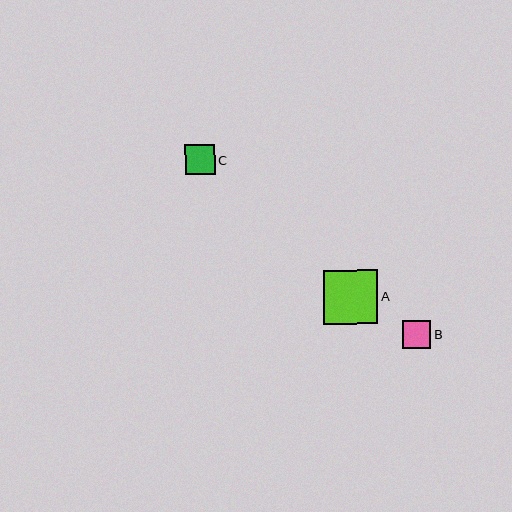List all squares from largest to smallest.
From largest to smallest: A, C, B.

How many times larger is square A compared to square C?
Square A is approximately 1.8 times the size of square C.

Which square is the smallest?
Square B is the smallest with a size of approximately 28 pixels.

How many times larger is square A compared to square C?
Square A is approximately 1.8 times the size of square C.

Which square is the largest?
Square A is the largest with a size of approximately 54 pixels.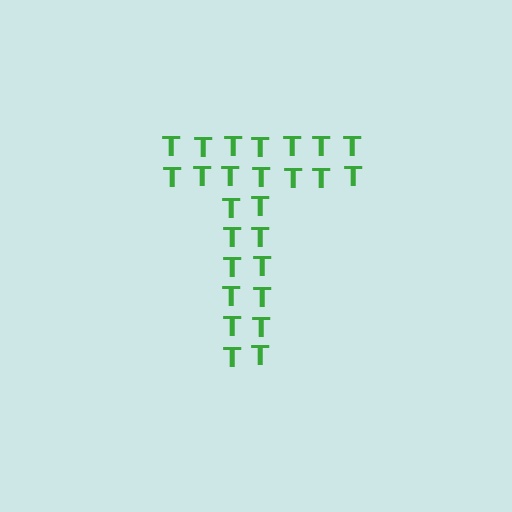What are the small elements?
The small elements are letter T's.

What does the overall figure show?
The overall figure shows the letter T.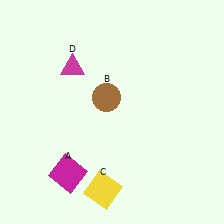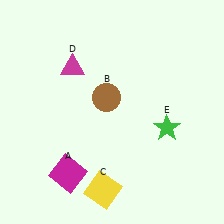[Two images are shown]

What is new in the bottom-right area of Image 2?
A green star (E) was added in the bottom-right area of Image 2.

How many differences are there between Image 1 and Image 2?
There is 1 difference between the two images.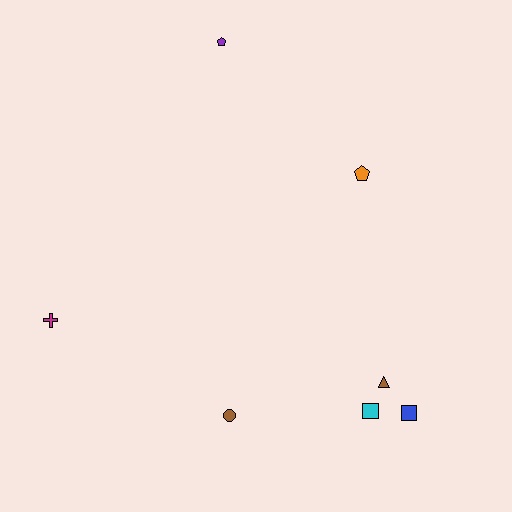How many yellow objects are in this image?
There are no yellow objects.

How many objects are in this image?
There are 7 objects.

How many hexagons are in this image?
There are no hexagons.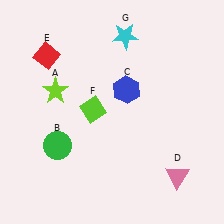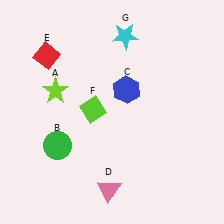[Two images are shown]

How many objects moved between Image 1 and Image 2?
1 object moved between the two images.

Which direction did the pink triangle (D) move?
The pink triangle (D) moved left.